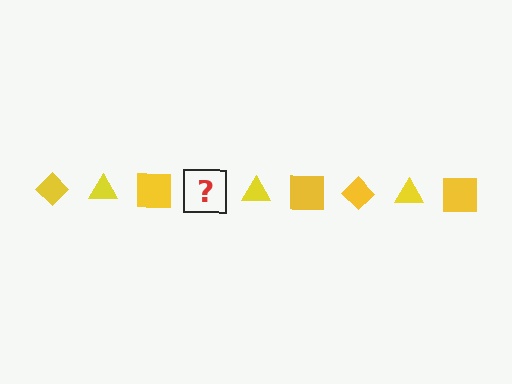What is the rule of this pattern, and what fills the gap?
The rule is that the pattern cycles through diamond, triangle, square shapes in yellow. The gap should be filled with a yellow diamond.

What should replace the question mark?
The question mark should be replaced with a yellow diamond.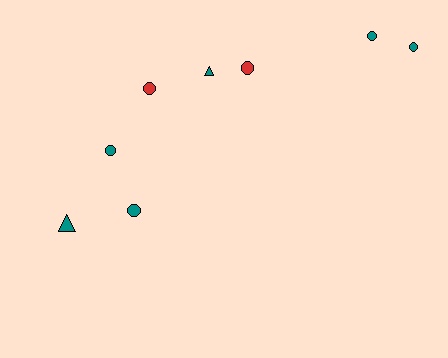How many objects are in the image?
There are 8 objects.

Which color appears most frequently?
Teal, with 6 objects.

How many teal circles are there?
There are 4 teal circles.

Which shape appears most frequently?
Circle, with 6 objects.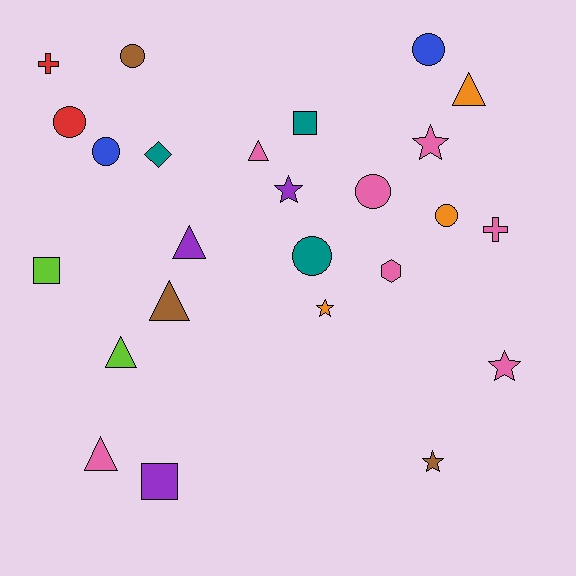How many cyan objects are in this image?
There are no cyan objects.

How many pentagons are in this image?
There are no pentagons.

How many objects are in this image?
There are 25 objects.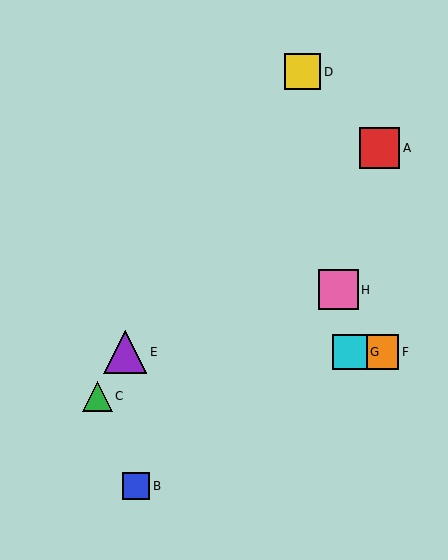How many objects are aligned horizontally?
3 objects (E, F, G) are aligned horizontally.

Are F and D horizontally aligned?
No, F is at y≈352 and D is at y≈72.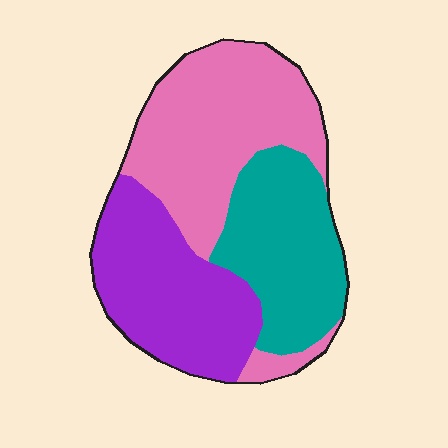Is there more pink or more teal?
Pink.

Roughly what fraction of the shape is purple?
Purple takes up about one third (1/3) of the shape.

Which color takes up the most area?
Pink, at roughly 40%.